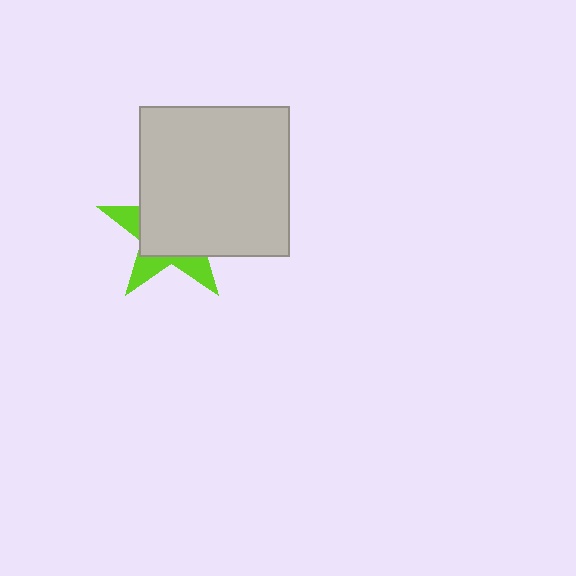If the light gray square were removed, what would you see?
You would see the complete lime star.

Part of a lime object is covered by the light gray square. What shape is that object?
It is a star.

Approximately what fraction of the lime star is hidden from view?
Roughly 68% of the lime star is hidden behind the light gray square.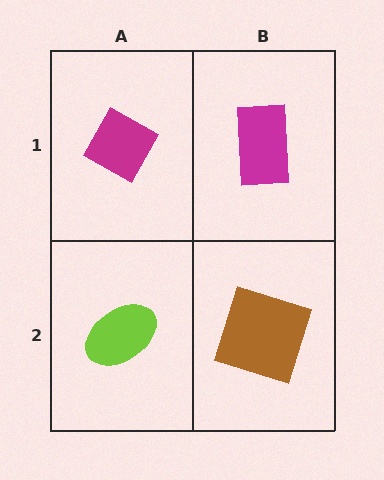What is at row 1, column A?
A magenta diamond.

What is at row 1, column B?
A magenta rectangle.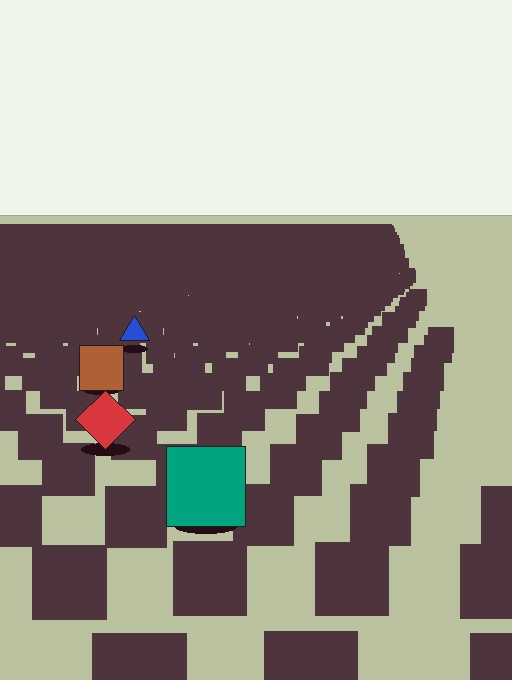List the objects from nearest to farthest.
From nearest to farthest: the teal square, the red diamond, the brown square, the blue triangle.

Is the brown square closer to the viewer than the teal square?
No. The teal square is closer — you can tell from the texture gradient: the ground texture is coarser near it.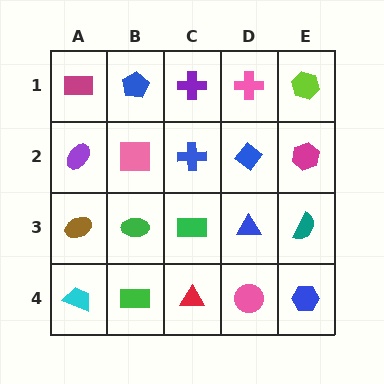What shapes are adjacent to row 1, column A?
A purple ellipse (row 2, column A), a blue pentagon (row 1, column B).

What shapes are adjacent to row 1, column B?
A pink square (row 2, column B), a magenta rectangle (row 1, column A), a purple cross (row 1, column C).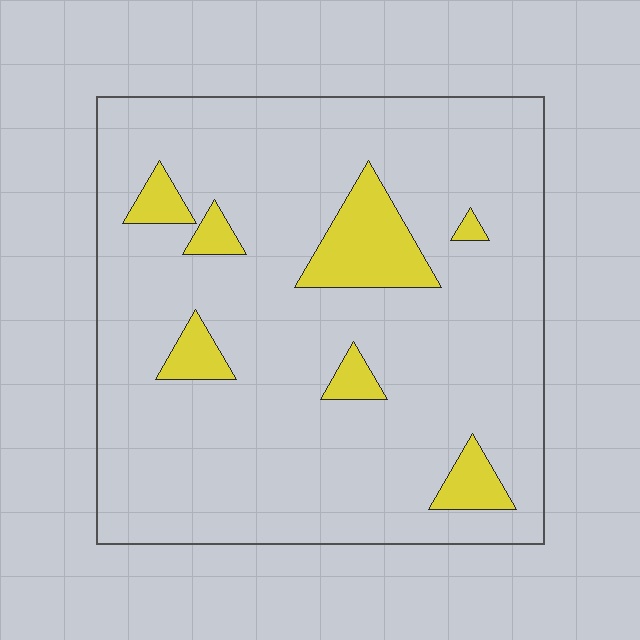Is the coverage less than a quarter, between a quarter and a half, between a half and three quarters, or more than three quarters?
Less than a quarter.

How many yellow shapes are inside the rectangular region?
7.